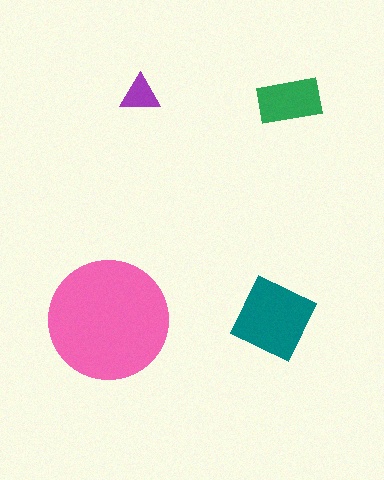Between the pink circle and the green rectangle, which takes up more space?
The pink circle.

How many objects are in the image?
There are 4 objects in the image.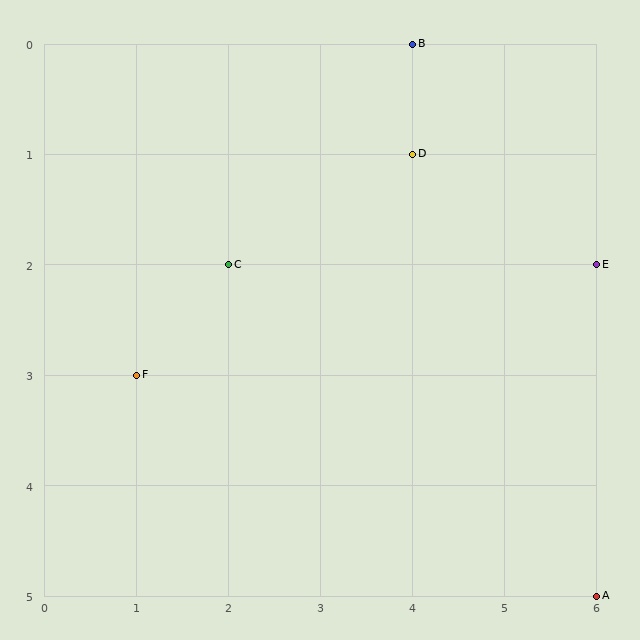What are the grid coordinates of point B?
Point B is at grid coordinates (4, 0).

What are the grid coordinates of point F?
Point F is at grid coordinates (1, 3).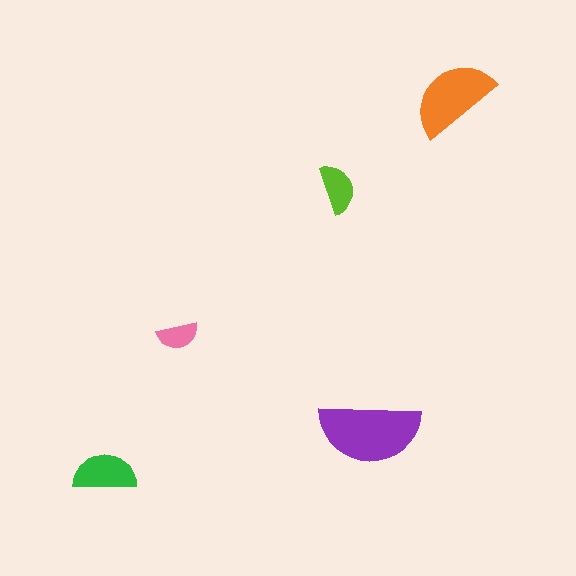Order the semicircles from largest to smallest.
the purple one, the orange one, the green one, the lime one, the pink one.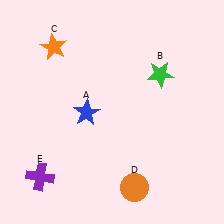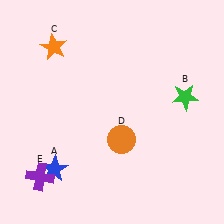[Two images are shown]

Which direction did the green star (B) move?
The green star (B) moved right.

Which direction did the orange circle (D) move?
The orange circle (D) moved up.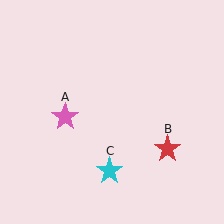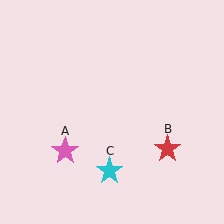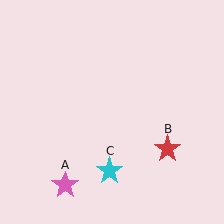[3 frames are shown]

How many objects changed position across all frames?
1 object changed position: pink star (object A).